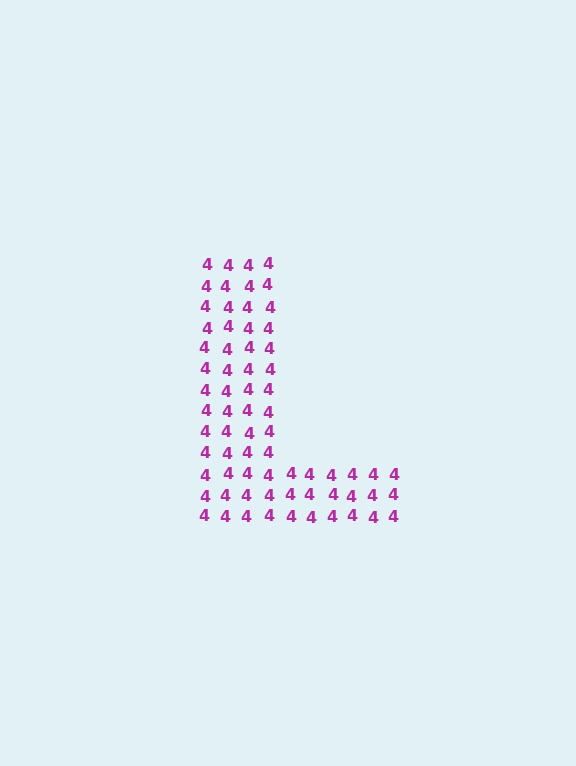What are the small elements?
The small elements are digit 4's.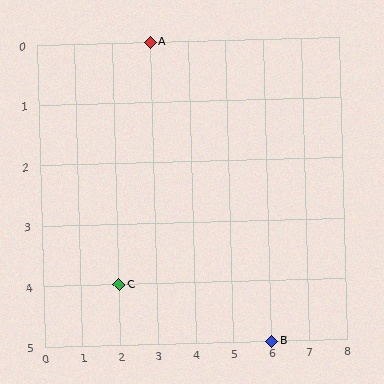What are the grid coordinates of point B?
Point B is at grid coordinates (6, 5).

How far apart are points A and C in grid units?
Points A and C are 1 column and 4 rows apart (about 4.1 grid units diagonally).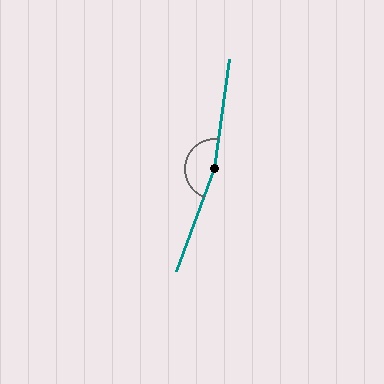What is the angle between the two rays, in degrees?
Approximately 167 degrees.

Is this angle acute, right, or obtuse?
It is obtuse.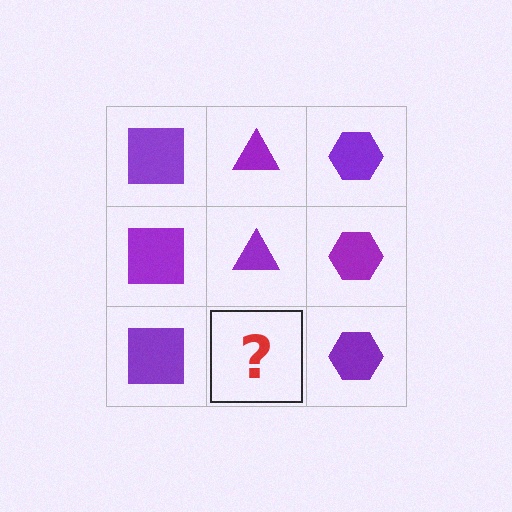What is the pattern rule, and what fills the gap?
The rule is that each column has a consistent shape. The gap should be filled with a purple triangle.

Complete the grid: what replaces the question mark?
The question mark should be replaced with a purple triangle.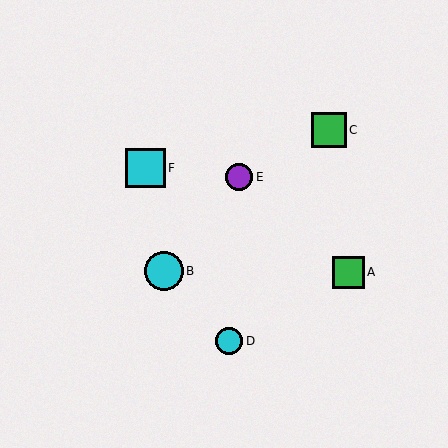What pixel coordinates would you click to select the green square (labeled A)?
Click at (348, 272) to select the green square A.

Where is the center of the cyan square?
The center of the cyan square is at (146, 168).